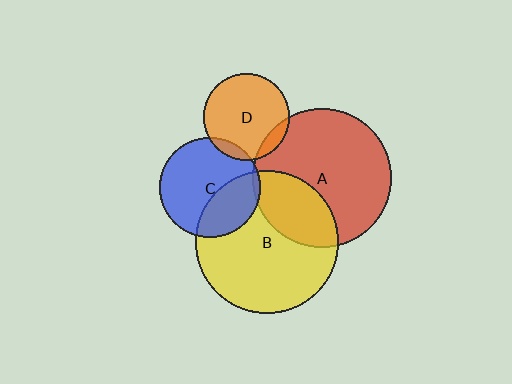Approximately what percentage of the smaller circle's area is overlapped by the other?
Approximately 35%.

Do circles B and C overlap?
Yes.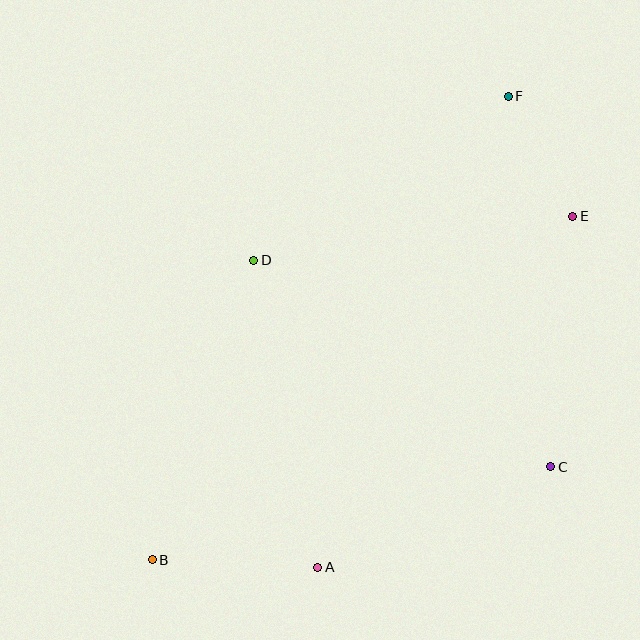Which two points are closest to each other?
Points E and F are closest to each other.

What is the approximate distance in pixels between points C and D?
The distance between C and D is approximately 361 pixels.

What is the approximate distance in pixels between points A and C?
The distance between A and C is approximately 254 pixels.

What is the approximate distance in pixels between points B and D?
The distance between B and D is approximately 316 pixels.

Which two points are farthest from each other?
Points B and F are farthest from each other.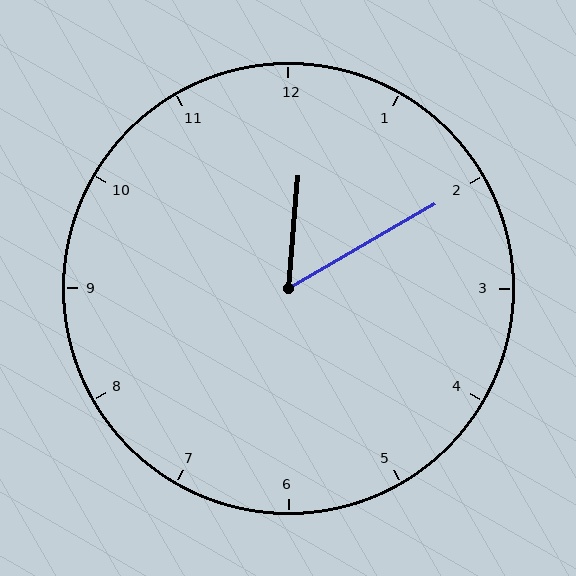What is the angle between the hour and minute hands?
Approximately 55 degrees.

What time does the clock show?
12:10.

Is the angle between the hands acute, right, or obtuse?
It is acute.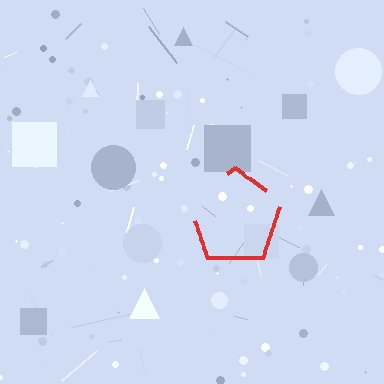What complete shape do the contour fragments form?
The contour fragments form a pentagon.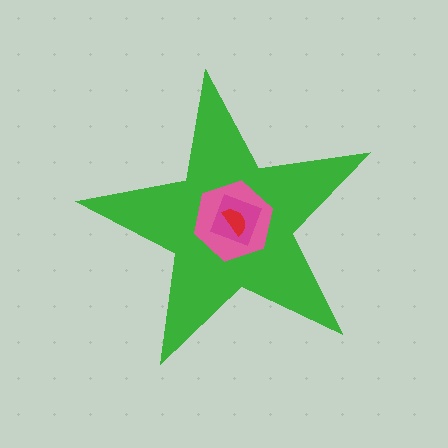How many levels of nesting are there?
4.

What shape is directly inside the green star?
The pink hexagon.